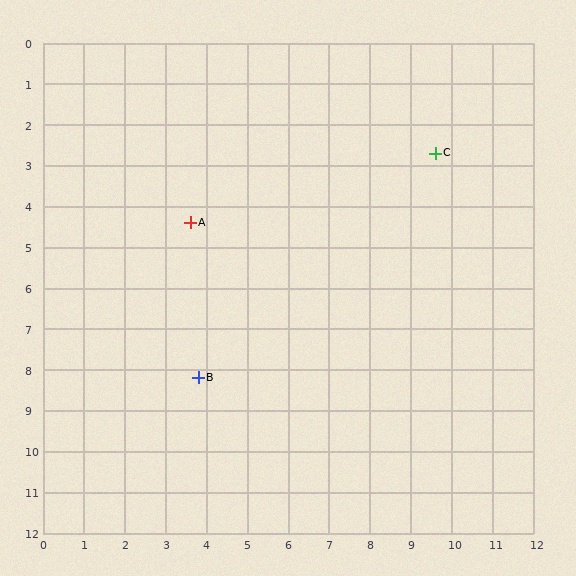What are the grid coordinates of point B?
Point B is at approximately (3.8, 8.2).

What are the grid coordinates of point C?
Point C is at approximately (9.6, 2.7).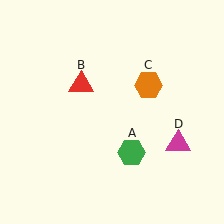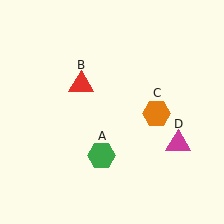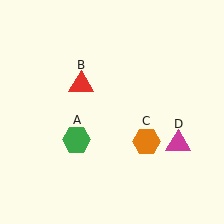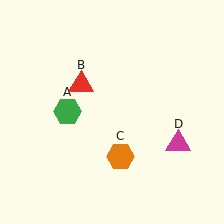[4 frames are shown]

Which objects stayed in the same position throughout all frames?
Red triangle (object B) and magenta triangle (object D) remained stationary.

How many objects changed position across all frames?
2 objects changed position: green hexagon (object A), orange hexagon (object C).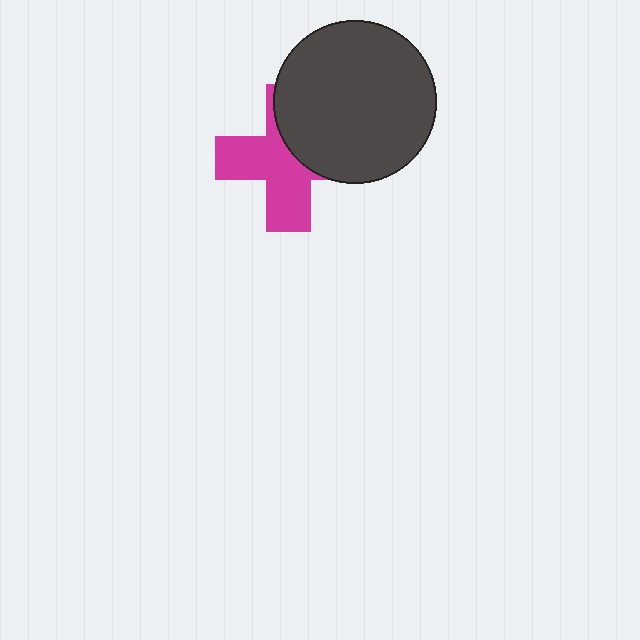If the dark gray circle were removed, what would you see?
You would see the complete magenta cross.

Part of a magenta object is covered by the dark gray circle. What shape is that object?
It is a cross.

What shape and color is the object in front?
The object in front is a dark gray circle.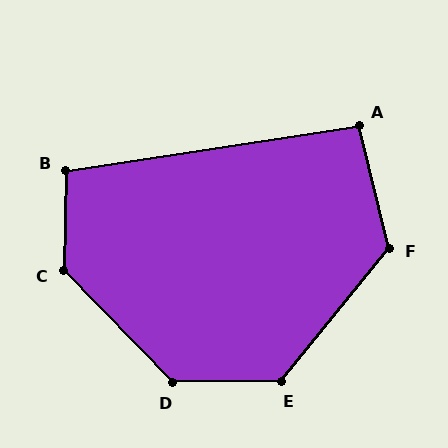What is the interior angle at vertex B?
Approximately 100 degrees (obtuse).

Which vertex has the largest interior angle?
C, at approximately 135 degrees.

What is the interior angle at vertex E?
Approximately 130 degrees (obtuse).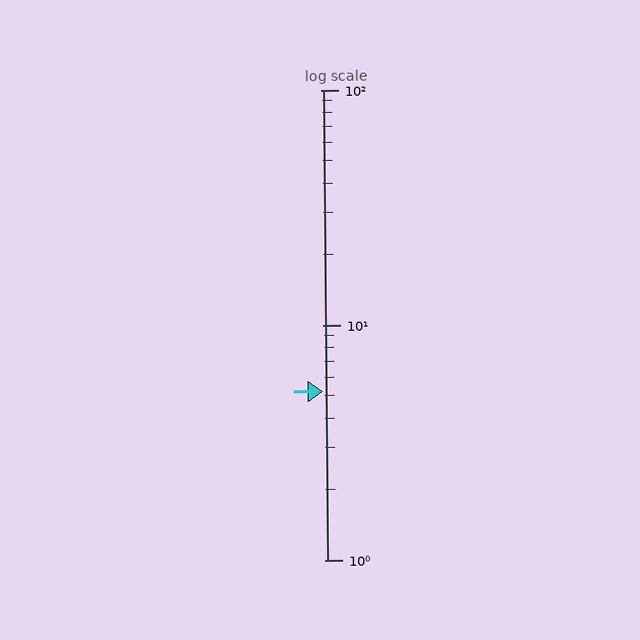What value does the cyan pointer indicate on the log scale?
The pointer indicates approximately 5.2.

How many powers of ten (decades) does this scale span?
The scale spans 2 decades, from 1 to 100.